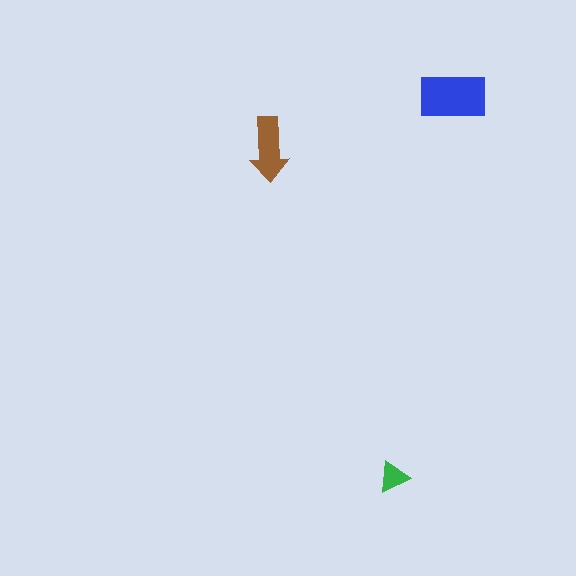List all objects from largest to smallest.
The blue rectangle, the brown arrow, the green triangle.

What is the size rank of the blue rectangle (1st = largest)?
1st.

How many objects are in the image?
There are 3 objects in the image.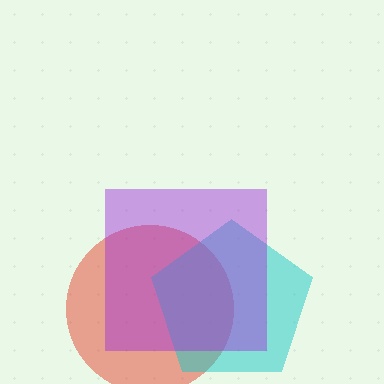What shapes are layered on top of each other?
The layered shapes are: a red circle, a cyan pentagon, a purple square.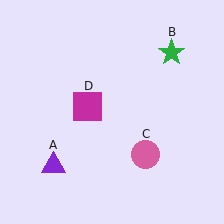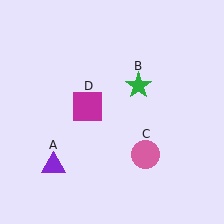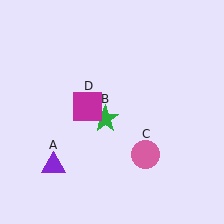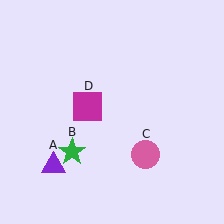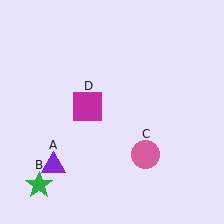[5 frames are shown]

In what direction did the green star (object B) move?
The green star (object B) moved down and to the left.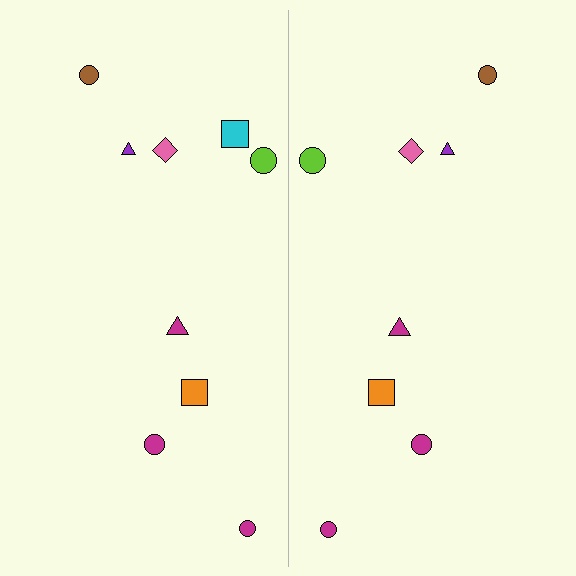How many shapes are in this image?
There are 17 shapes in this image.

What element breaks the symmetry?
A cyan square is missing from the right side.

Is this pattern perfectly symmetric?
No, the pattern is not perfectly symmetric. A cyan square is missing from the right side.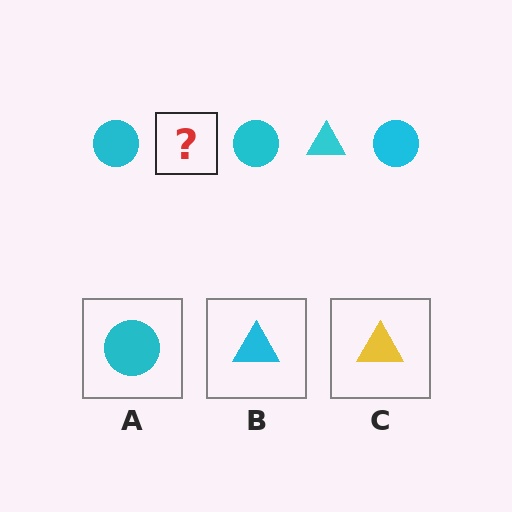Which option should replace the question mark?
Option B.